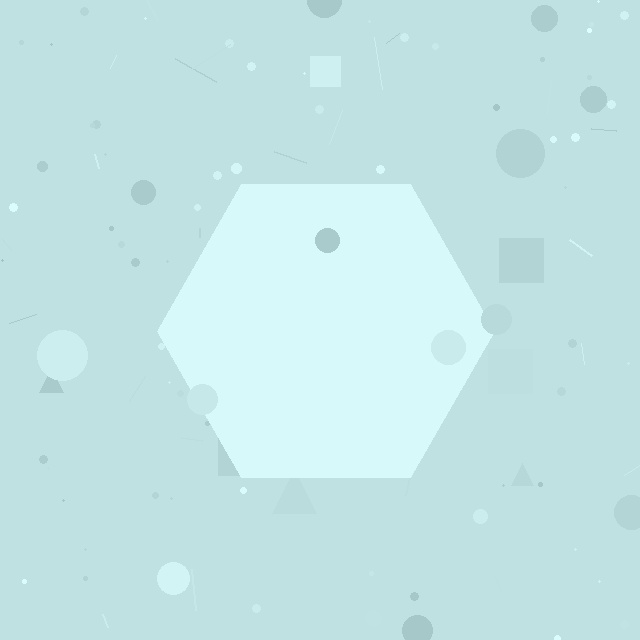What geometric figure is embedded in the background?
A hexagon is embedded in the background.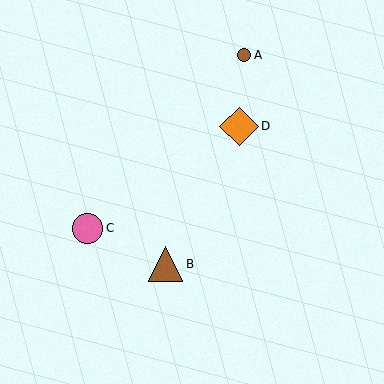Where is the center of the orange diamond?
The center of the orange diamond is at (239, 126).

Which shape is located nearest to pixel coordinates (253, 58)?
The brown circle (labeled A) at (244, 55) is nearest to that location.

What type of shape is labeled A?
Shape A is a brown circle.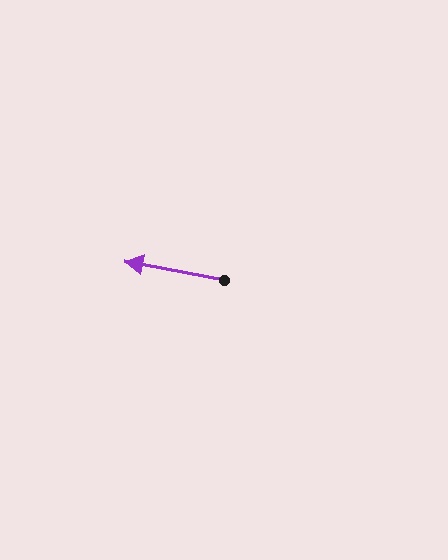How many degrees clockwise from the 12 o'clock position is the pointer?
Approximately 281 degrees.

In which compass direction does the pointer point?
West.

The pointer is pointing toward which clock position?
Roughly 9 o'clock.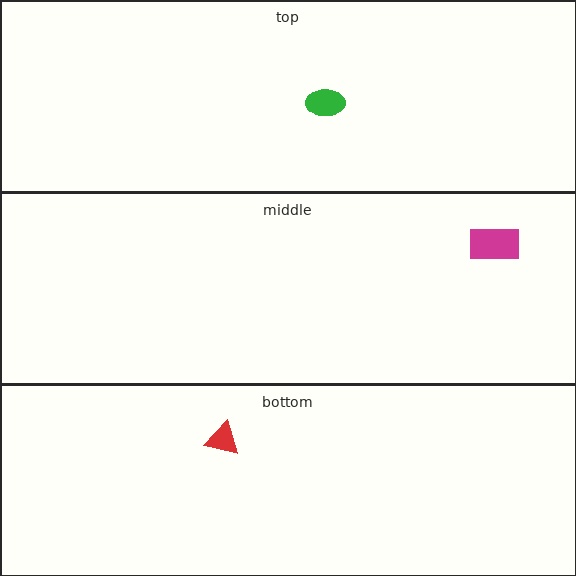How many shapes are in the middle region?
1.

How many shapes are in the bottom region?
1.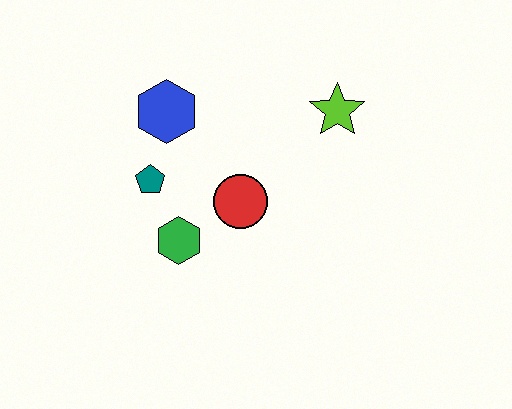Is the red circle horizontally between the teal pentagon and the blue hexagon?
No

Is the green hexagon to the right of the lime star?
No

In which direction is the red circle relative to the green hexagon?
The red circle is to the right of the green hexagon.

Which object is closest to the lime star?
The red circle is closest to the lime star.